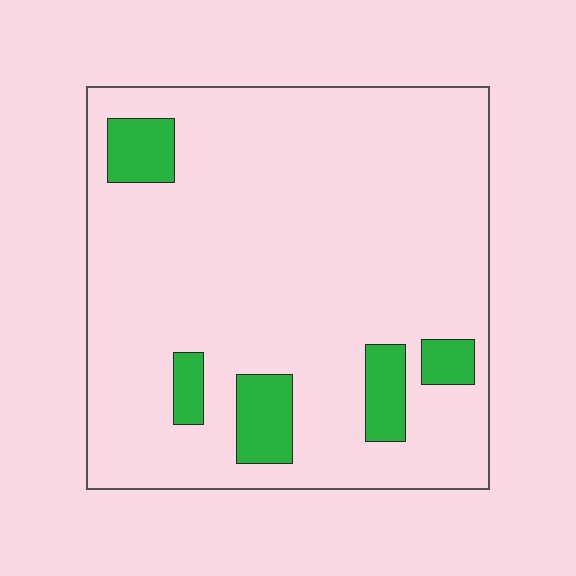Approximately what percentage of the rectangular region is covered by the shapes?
Approximately 10%.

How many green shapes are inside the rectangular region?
5.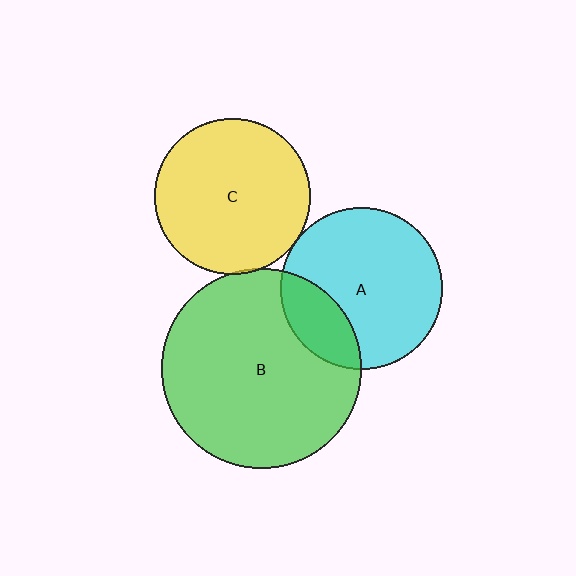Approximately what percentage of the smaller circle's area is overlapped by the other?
Approximately 25%.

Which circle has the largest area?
Circle B (green).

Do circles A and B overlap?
Yes.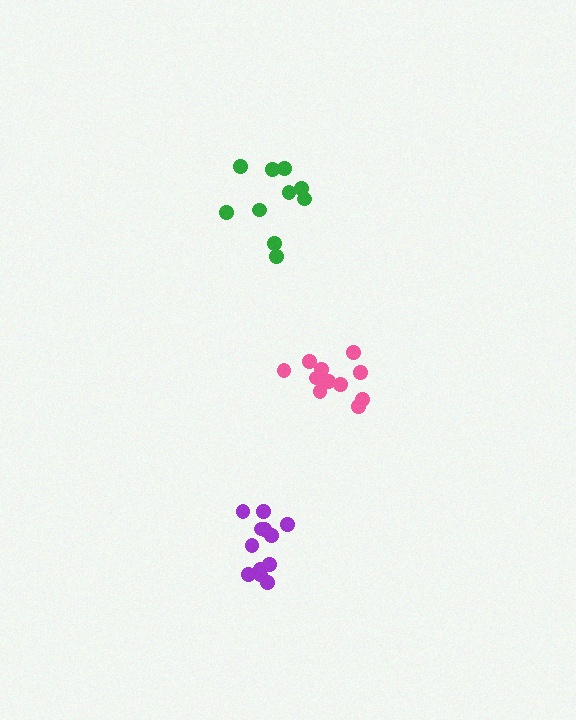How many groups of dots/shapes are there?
There are 3 groups.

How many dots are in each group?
Group 1: 12 dots, Group 2: 11 dots, Group 3: 10 dots (33 total).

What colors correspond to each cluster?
The clusters are colored: purple, pink, green.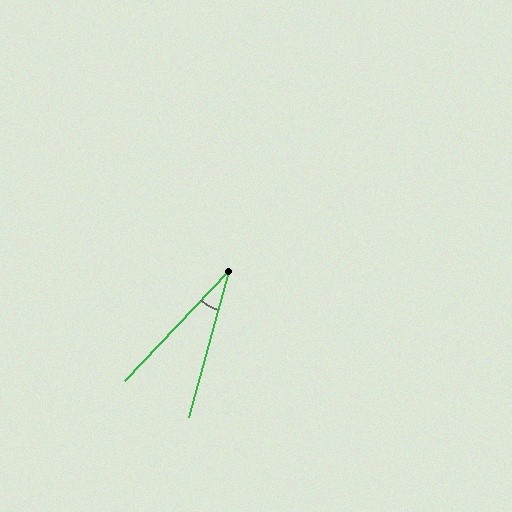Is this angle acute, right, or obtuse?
It is acute.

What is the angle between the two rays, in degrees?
Approximately 28 degrees.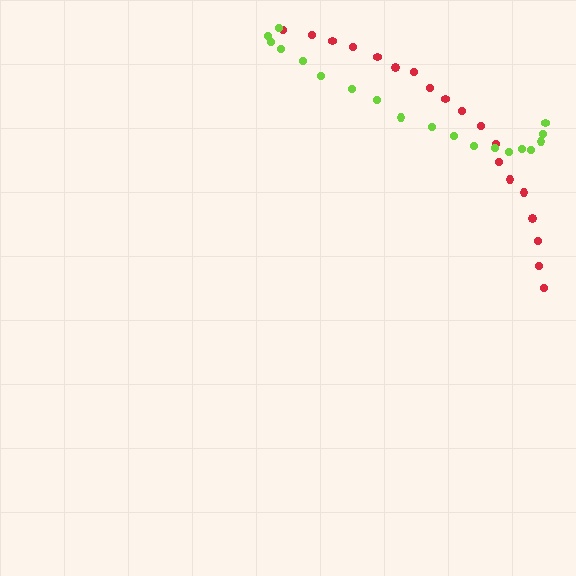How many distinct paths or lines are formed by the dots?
There are 2 distinct paths.